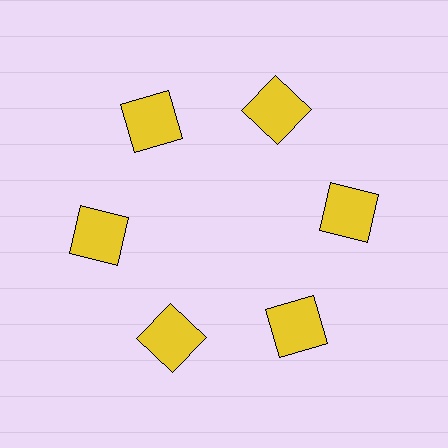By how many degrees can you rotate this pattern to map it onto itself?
The pattern maps onto itself every 60 degrees of rotation.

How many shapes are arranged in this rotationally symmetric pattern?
There are 6 shapes, arranged in 6 groups of 1.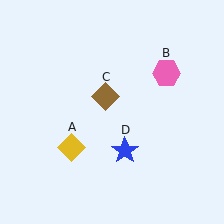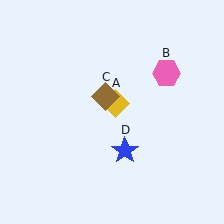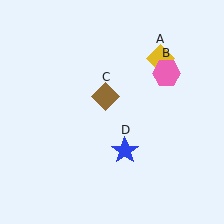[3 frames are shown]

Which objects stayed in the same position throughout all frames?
Pink hexagon (object B) and brown diamond (object C) and blue star (object D) remained stationary.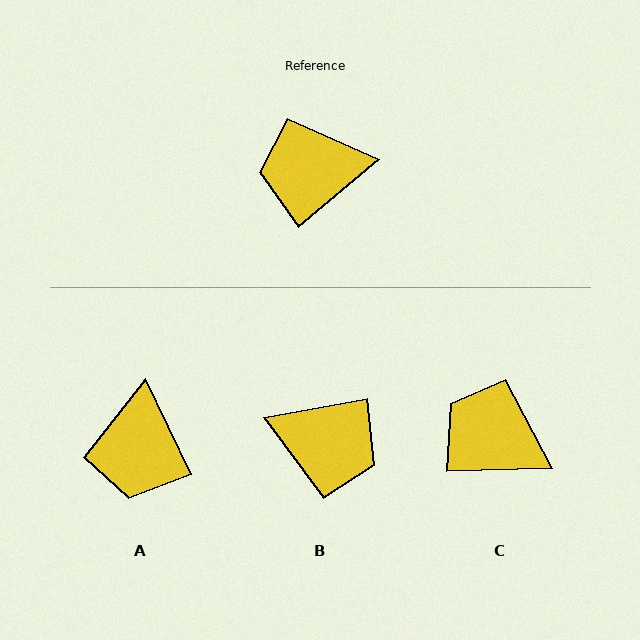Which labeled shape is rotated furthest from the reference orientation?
B, about 151 degrees away.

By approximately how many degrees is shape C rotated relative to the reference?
Approximately 38 degrees clockwise.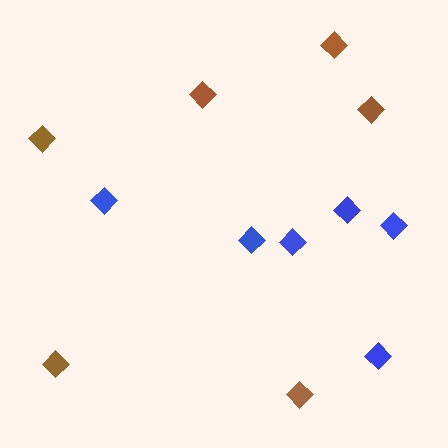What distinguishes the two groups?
There are 2 groups: one group of blue diamonds (6) and one group of brown diamonds (6).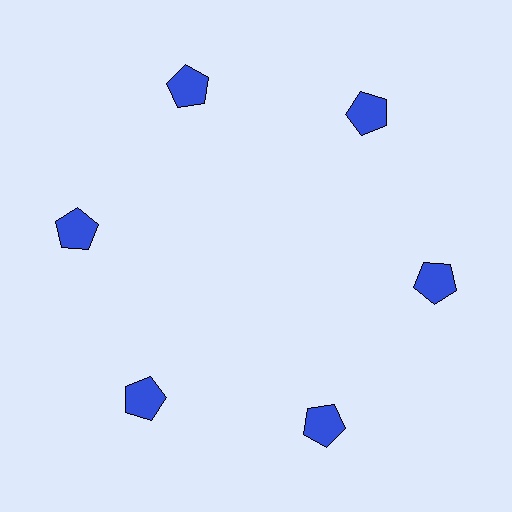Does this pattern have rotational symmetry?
Yes, this pattern has 6-fold rotational symmetry. It looks the same after rotating 60 degrees around the center.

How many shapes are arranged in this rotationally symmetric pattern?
There are 6 shapes, arranged in 6 groups of 1.